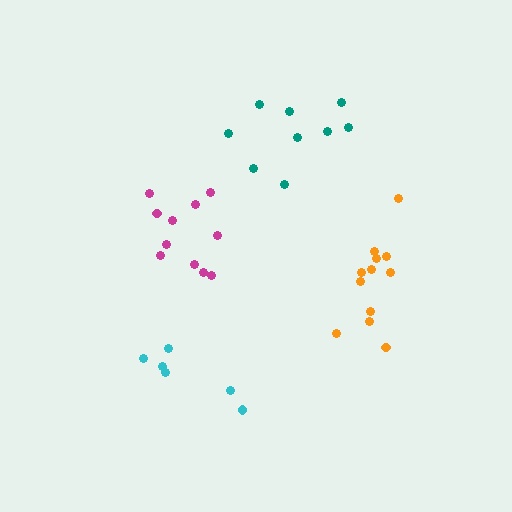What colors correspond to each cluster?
The clusters are colored: cyan, magenta, teal, orange.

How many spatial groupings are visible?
There are 4 spatial groupings.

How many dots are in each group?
Group 1: 6 dots, Group 2: 11 dots, Group 3: 9 dots, Group 4: 12 dots (38 total).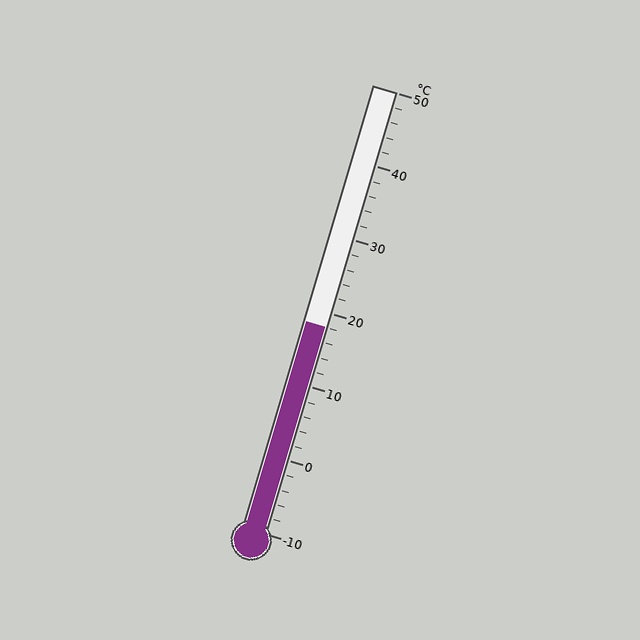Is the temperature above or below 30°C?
The temperature is below 30°C.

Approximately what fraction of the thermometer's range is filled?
The thermometer is filled to approximately 45% of its range.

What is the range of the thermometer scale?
The thermometer scale ranges from -10°C to 50°C.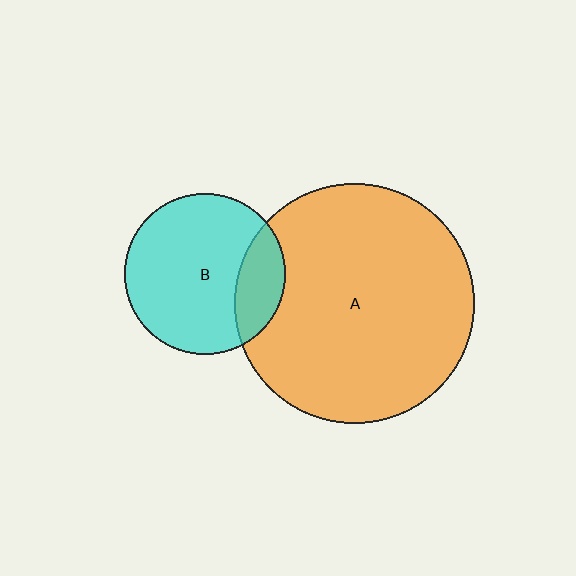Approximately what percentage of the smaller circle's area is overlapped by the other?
Approximately 20%.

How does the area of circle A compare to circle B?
Approximately 2.2 times.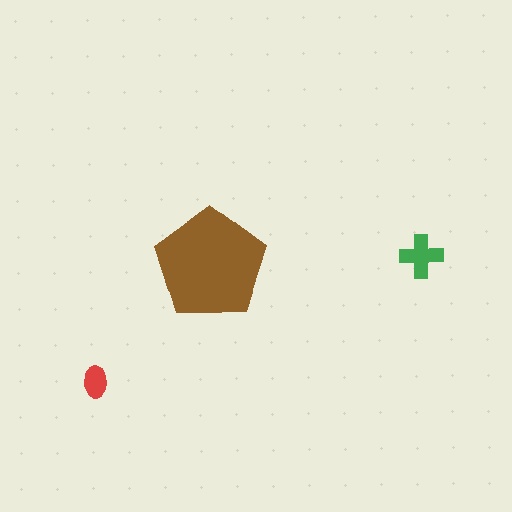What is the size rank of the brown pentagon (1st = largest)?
1st.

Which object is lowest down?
The red ellipse is bottommost.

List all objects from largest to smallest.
The brown pentagon, the green cross, the red ellipse.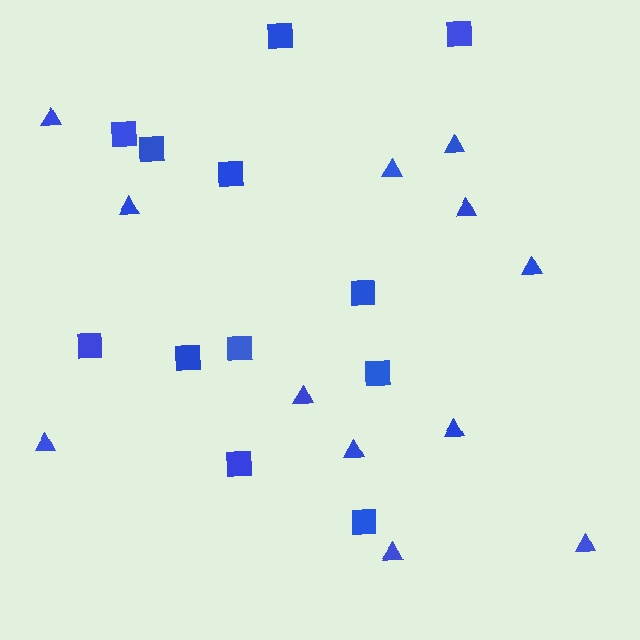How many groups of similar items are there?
There are 2 groups: one group of triangles (12) and one group of squares (12).